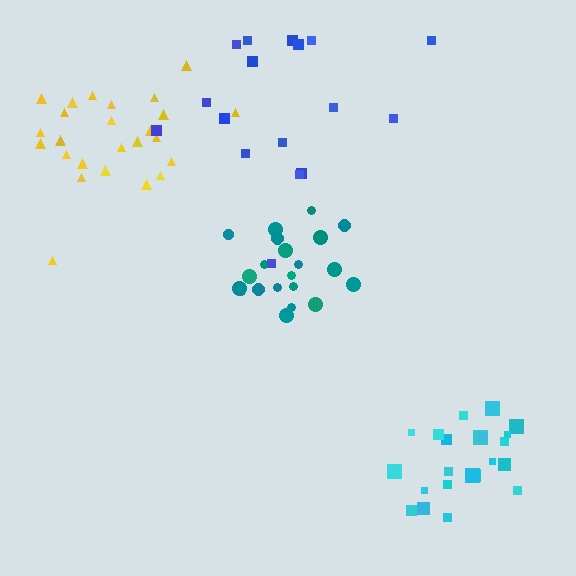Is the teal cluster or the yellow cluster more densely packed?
Teal.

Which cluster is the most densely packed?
Cyan.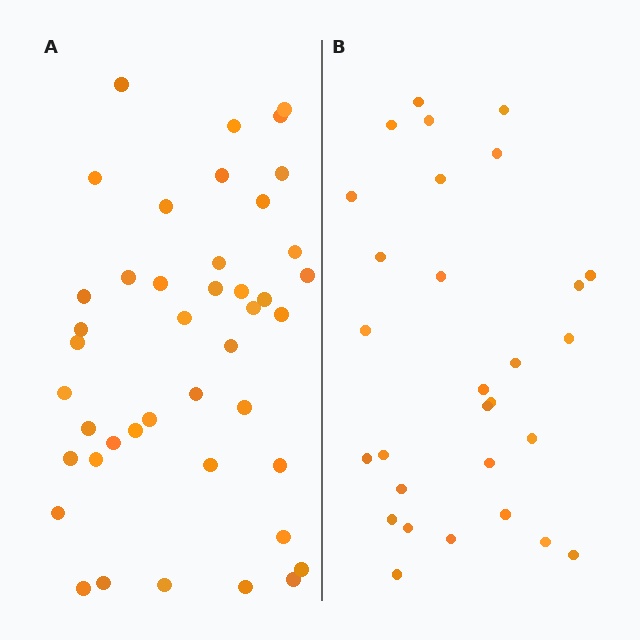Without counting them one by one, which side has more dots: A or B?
Region A (the left region) has more dots.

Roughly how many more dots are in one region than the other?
Region A has approximately 15 more dots than region B.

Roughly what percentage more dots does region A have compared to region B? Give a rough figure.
About 50% more.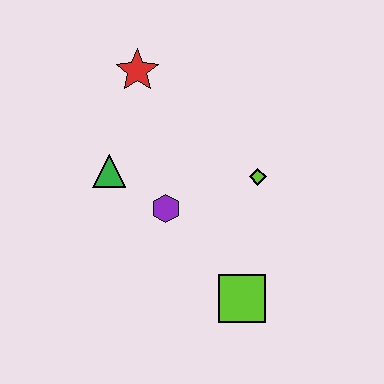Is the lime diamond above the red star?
No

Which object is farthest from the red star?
The lime square is farthest from the red star.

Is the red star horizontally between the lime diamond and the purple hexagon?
No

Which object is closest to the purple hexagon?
The green triangle is closest to the purple hexagon.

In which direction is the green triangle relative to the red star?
The green triangle is below the red star.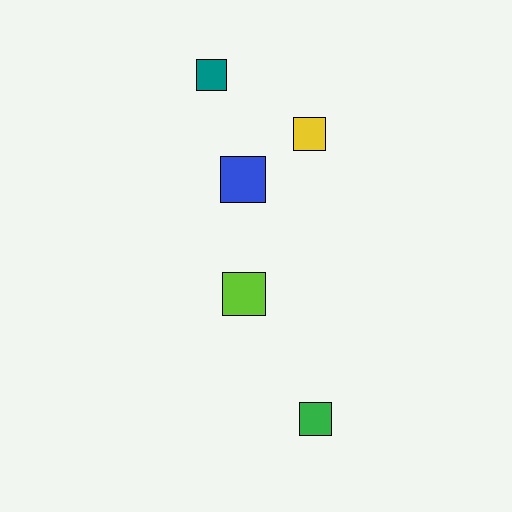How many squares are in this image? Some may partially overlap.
There are 5 squares.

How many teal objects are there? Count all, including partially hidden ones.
There is 1 teal object.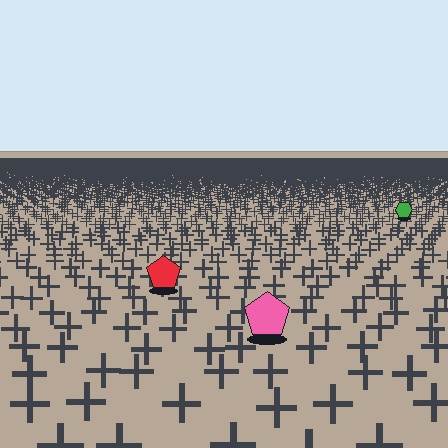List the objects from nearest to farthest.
From nearest to farthest: the pink pentagon, the red pentagon, the green hexagon.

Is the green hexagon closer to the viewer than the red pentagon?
No. The red pentagon is closer — you can tell from the texture gradient: the ground texture is coarser near it.